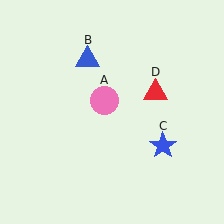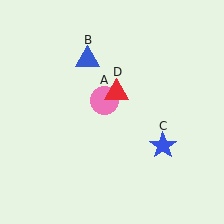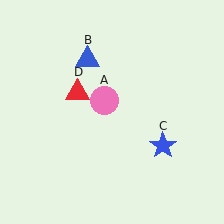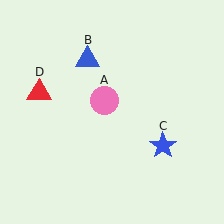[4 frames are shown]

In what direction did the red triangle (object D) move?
The red triangle (object D) moved left.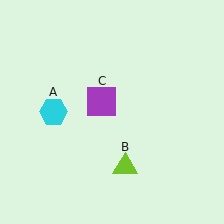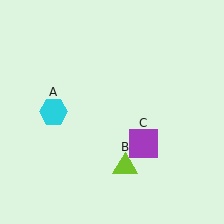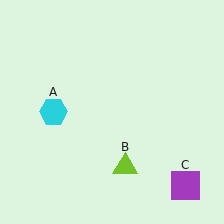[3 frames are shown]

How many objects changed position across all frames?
1 object changed position: purple square (object C).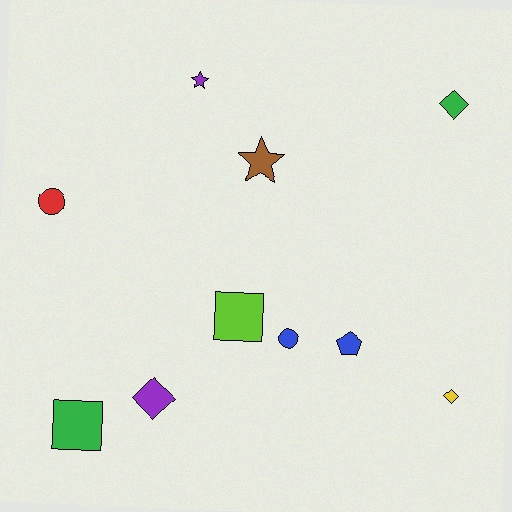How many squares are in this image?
There are 2 squares.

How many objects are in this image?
There are 10 objects.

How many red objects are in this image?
There is 1 red object.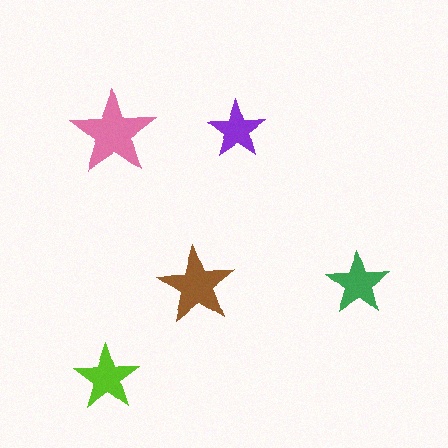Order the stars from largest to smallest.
the pink one, the brown one, the lime one, the green one, the purple one.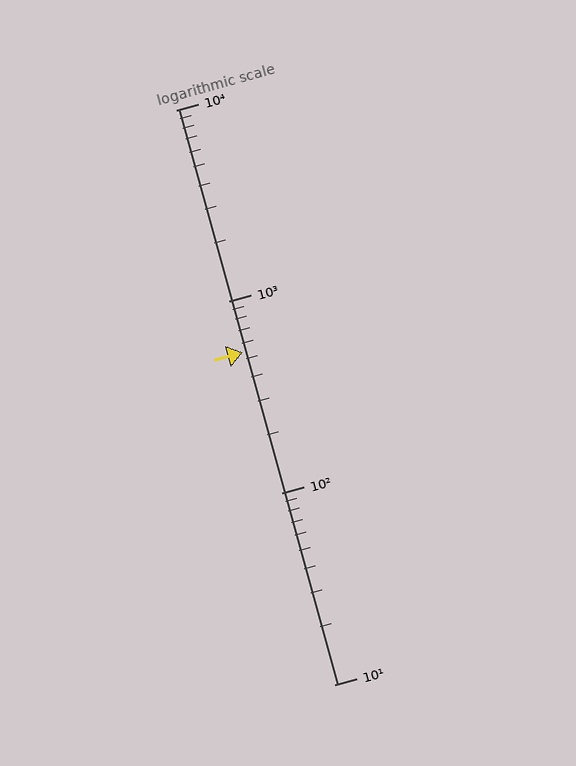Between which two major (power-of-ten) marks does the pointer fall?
The pointer is between 100 and 1000.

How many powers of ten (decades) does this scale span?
The scale spans 3 decades, from 10 to 10000.